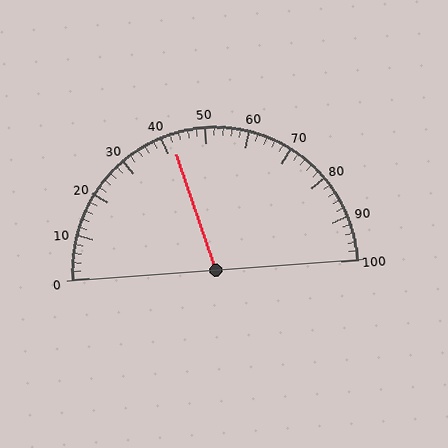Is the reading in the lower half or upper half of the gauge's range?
The reading is in the lower half of the range (0 to 100).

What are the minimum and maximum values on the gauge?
The gauge ranges from 0 to 100.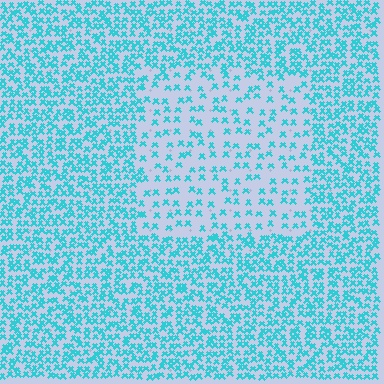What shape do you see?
I see a rectangle.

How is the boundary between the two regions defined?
The boundary is defined by a change in element density (approximately 2.3x ratio). All elements are the same color, size, and shape.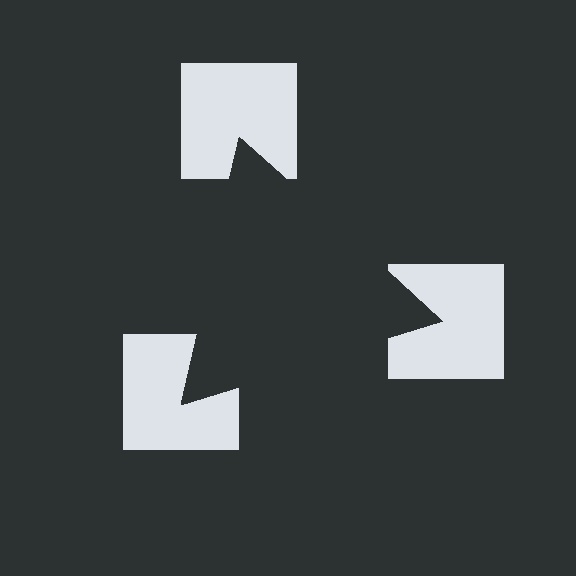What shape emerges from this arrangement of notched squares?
An illusory triangle — its edges are inferred from the aligned wedge cuts in the notched squares, not physically drawn.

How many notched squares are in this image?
There are 3 — one at each vertex of the illusory triangle.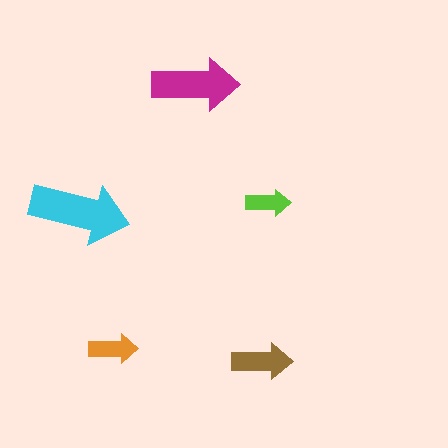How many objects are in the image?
There are 5 objects in the image.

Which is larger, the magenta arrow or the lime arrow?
The magenta one.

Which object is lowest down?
The brown arrow is bottommost.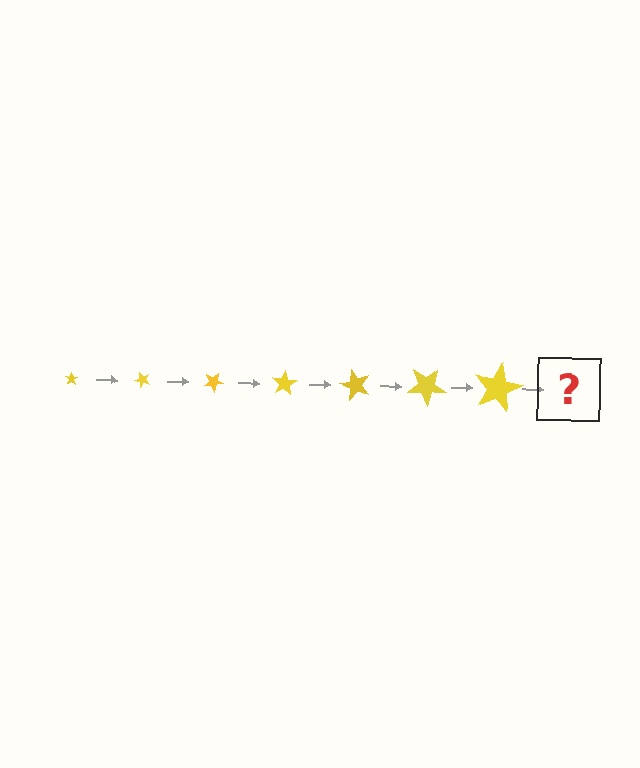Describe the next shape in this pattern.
It should be a star, larger than the previous one and rotated 350 degrees from the start.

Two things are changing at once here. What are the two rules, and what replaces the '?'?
The two rules are that the star grows larger each step and it rotates 50 degrees each step. The '?' should be a star, larger than the previous one and rotated 350 degrees from the start.